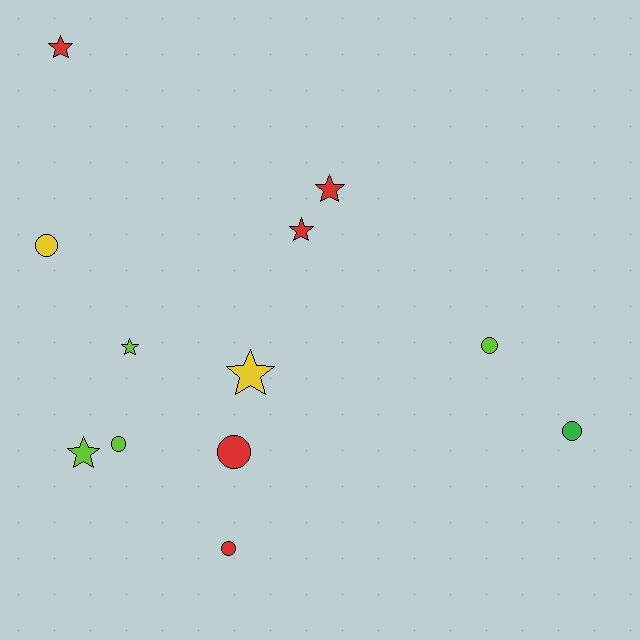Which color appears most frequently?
Red, with 5 objects.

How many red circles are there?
There are 2 red circles.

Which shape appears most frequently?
Star, with 6 objects.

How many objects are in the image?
There are 12 objects.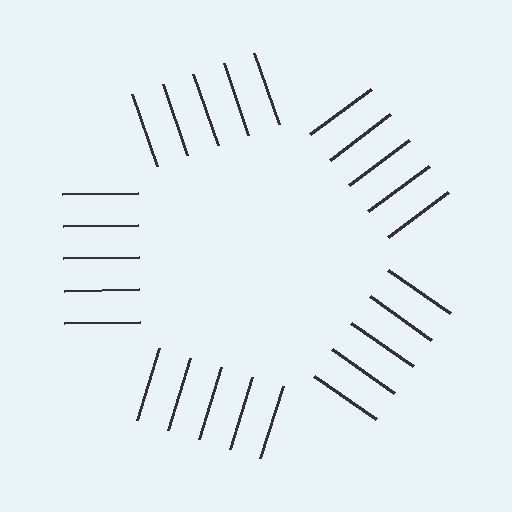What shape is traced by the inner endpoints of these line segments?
An illusory pentagon — the line segments terminate on its edges but no continuous stroke is drawn.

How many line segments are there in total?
25 — 5 along each of the 5 edges.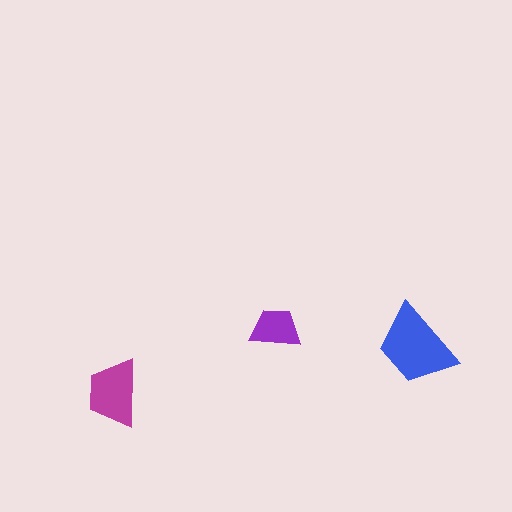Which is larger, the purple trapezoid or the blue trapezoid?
The blue one.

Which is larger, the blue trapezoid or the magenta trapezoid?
The blue one.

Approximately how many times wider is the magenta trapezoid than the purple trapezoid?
About 1.5 times wider.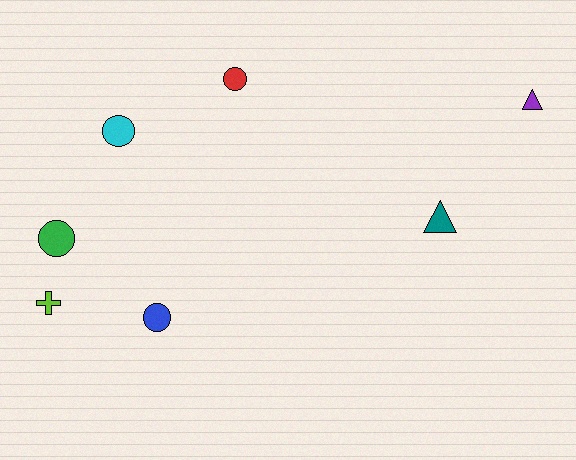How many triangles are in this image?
There are 2 triangles.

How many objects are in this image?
There are 7 objects.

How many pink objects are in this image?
There are no pink objects.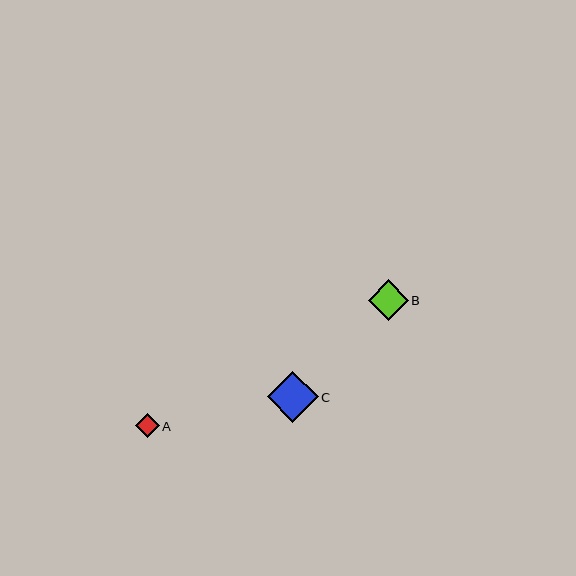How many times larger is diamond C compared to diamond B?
Diamond C is approximately 1.3 times the size of diamond B.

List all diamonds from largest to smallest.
From largest to smallest: C, B, A.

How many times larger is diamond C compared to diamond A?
Diamond C is approximately 2.1 times the size of diamond A.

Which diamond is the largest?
Diamond C is the largest with a size of approximately 51 pixels.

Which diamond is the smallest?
Diamond A is the smallest with a size of approximately 24 pixels.